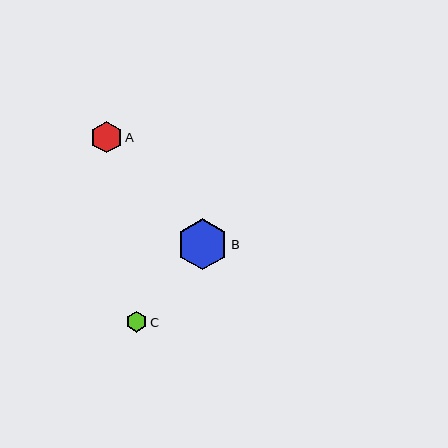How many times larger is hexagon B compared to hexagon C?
Hexagon B is approximately 2.4 times the size of hexagon C.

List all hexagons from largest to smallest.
From largest to smallest: B, A, C.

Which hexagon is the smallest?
Hexagon C is the smallest with a size of approximately 21 pixels.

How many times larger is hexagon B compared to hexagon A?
Hexagon B is approximately 1.6 times the size of hexagon A.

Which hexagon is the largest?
Hexagon B is the largest with a size of approximately 51 pixels.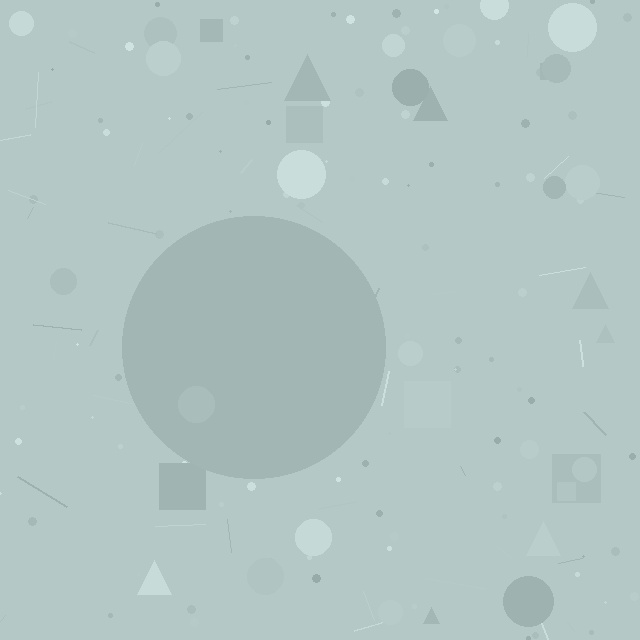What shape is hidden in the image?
A circle is hidden in the image.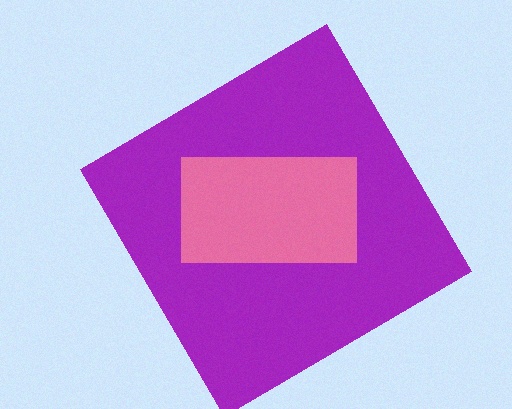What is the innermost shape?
The pink rectangle.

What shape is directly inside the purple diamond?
The pink rectangle.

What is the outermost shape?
The purple diamond.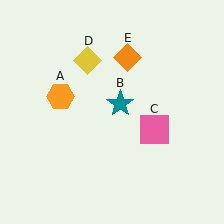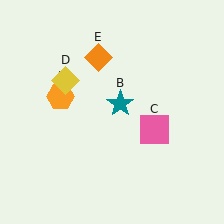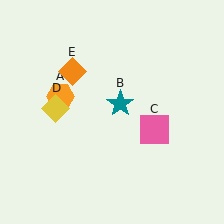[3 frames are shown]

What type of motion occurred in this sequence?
The yellow diamond (object D), orange diamond (object E) rotated counterclockwise around the center of the scene.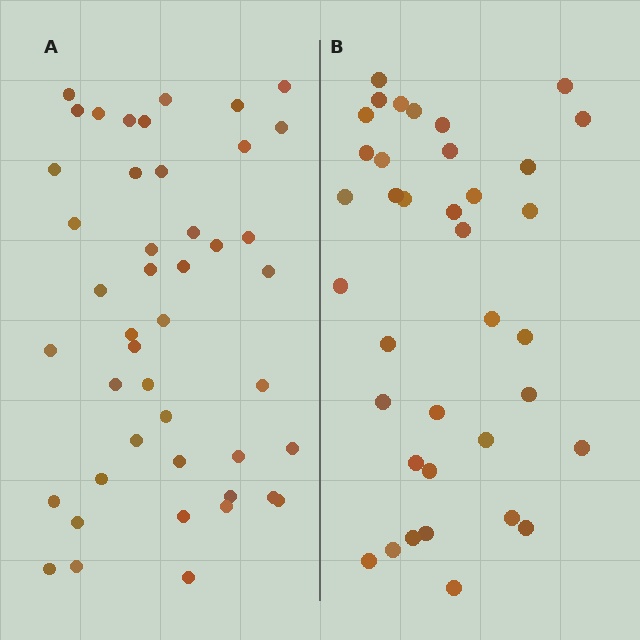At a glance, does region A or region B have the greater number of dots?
Region A (the left region) has more dots.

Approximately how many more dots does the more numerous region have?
Region A has roughly 8 or so more dots than region B.